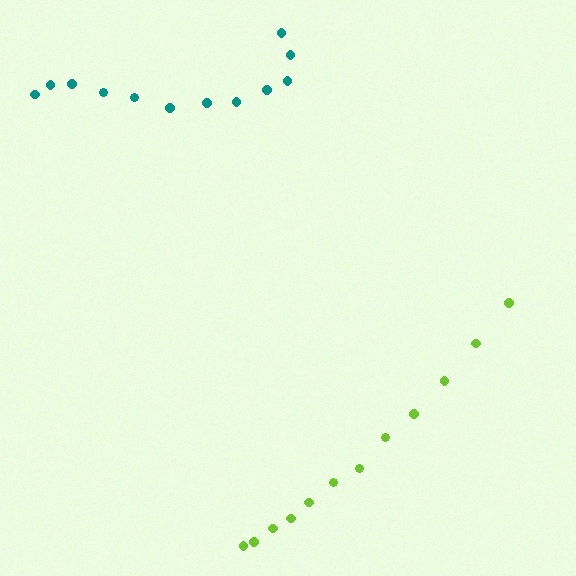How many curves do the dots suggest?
There are 2 distinct paths.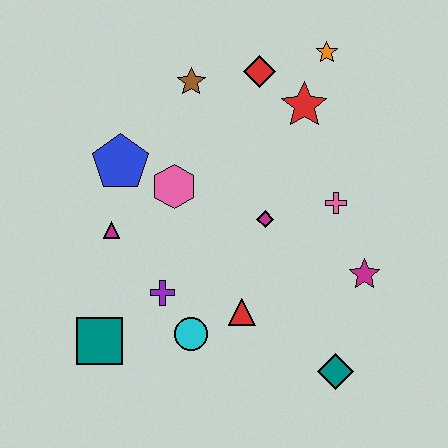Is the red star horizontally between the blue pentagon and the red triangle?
No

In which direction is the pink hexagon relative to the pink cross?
The pink hexagon is to the left of the pink cross.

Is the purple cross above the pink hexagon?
No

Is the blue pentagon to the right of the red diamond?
No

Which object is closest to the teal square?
The purple cross is closest to the teal square.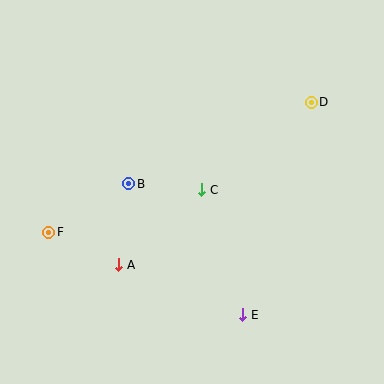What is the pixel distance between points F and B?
The distance between F and B is 94 pixels.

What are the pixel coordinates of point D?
Point D is at (311, 102).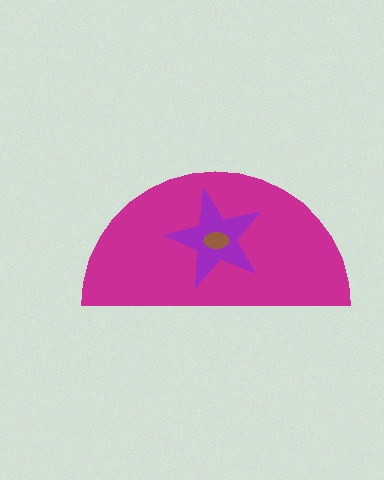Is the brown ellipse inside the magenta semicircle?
Yes.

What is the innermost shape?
The brown ellipse.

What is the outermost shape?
The magenta semicircle.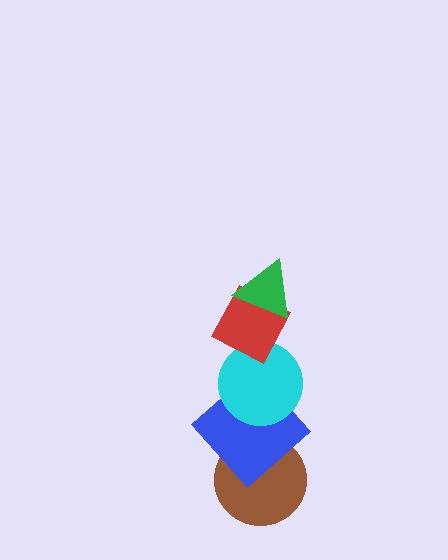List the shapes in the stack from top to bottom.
From top to bottom: the green triangle, the red diamond, the cyan circle, the blue diamond, the brown circle.